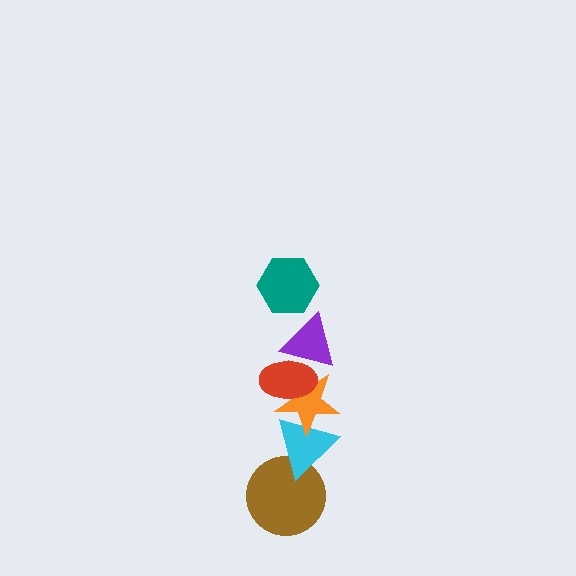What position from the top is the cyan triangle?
The cyan triangle is 5th from the top.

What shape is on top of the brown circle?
The cyan triangle is on top of the brown circle.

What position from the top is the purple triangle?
The purple triangle is 2nd from the top.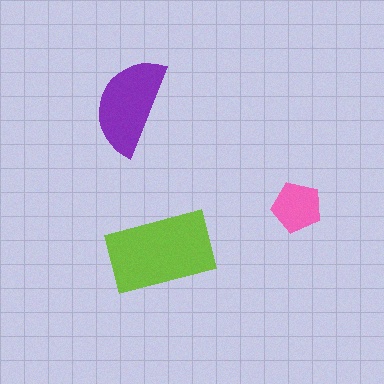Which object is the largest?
The lime rectangle.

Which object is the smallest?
The pink pentagon.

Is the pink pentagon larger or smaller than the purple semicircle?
Smaller.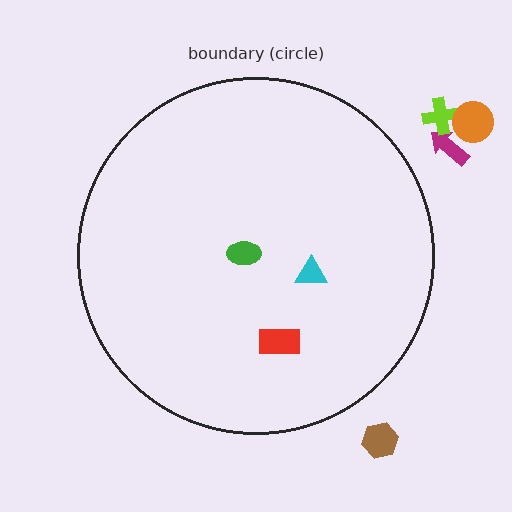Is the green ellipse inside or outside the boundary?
Inside.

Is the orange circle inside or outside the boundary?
Outside.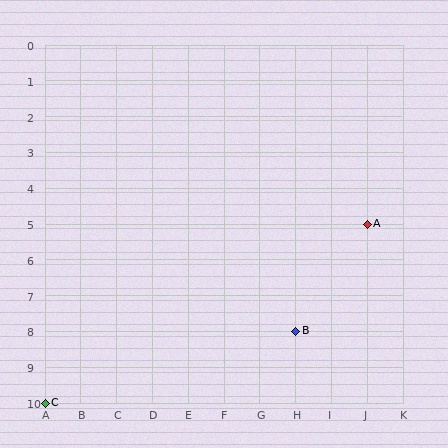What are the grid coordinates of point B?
Point B is at grid coordinates (H, 8).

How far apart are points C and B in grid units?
Points C and B are 7 columns and 2 rows apart (about 7.3 grid units diagonally).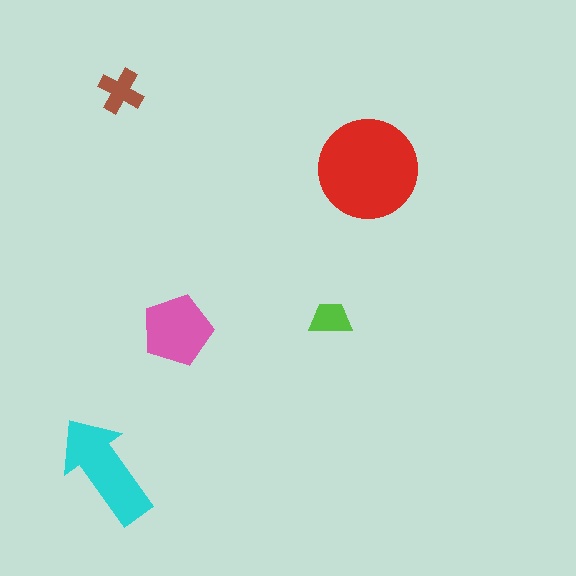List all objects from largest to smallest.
The red circle, the cyan arrow, the pink pentagon, the brown cross, the lime trapezoid.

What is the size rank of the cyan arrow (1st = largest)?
2nd.